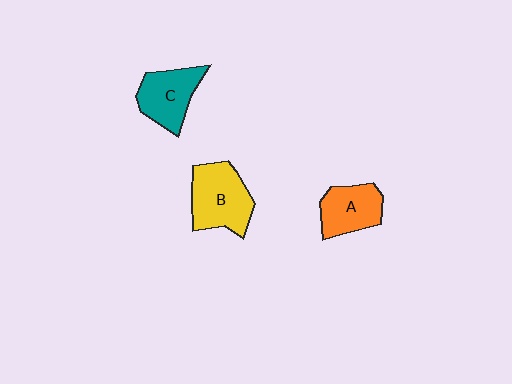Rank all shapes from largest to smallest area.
From largest to smallest: B (yellow), C (teal), A (orange).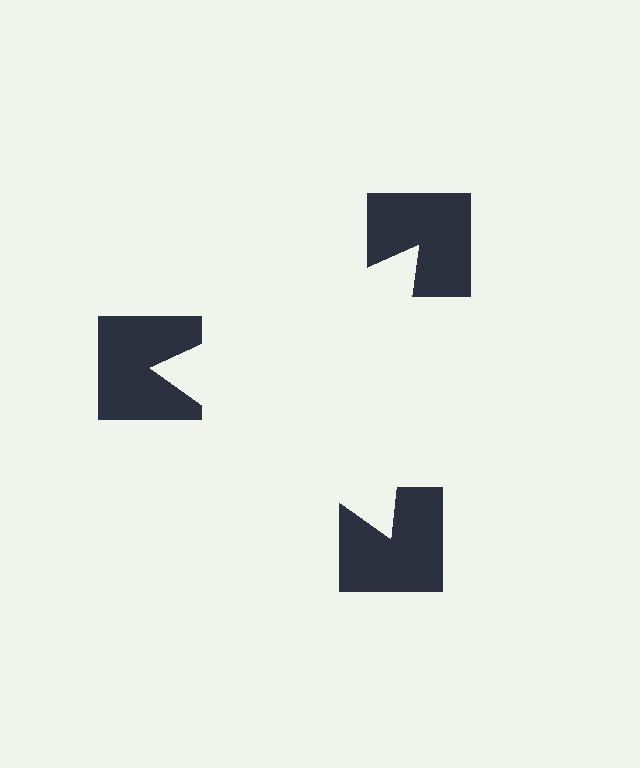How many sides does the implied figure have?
3 sides.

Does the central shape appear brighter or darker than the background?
It typically appears slightly brighter than the background, even though no actual brightness change is drawn.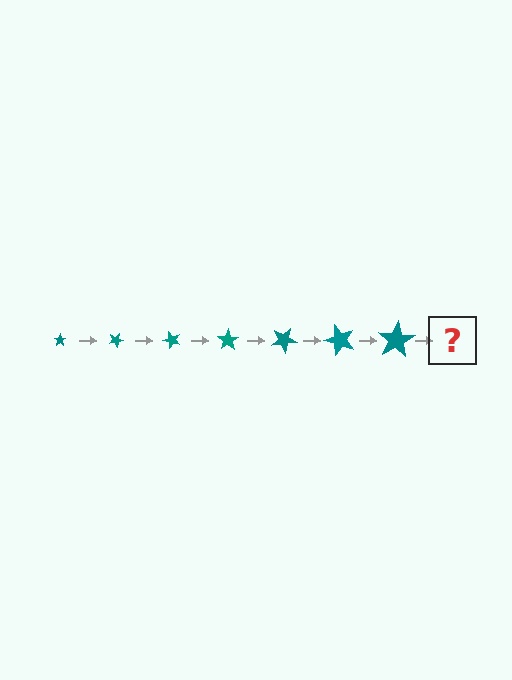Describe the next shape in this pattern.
It should be a star, larger than the previous one and rotated 175 degrees from the start.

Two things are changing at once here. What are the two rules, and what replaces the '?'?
The two rules are that the star grows larger each step and it rotates 25 degrees each step. The '?' should be a star, larger than the previous one and rotated 175 degrees from the start.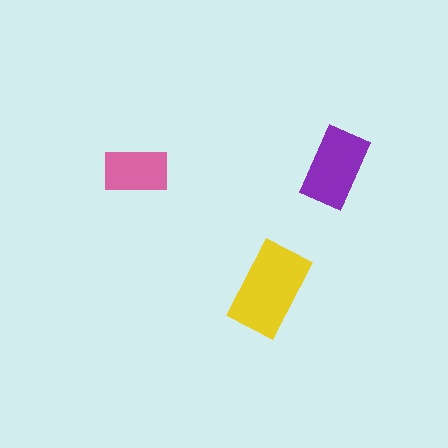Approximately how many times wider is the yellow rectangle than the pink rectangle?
About 1.5 times wider.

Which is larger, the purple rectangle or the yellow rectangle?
The yellow one.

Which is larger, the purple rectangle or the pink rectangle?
The purple one.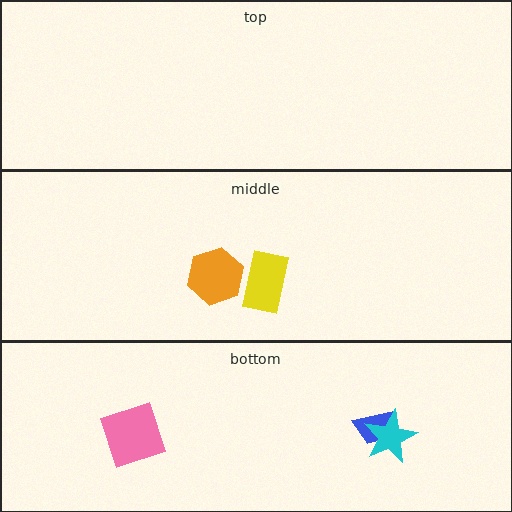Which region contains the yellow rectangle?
The middle region.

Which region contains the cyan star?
The bottom region.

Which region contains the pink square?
The bottom region.